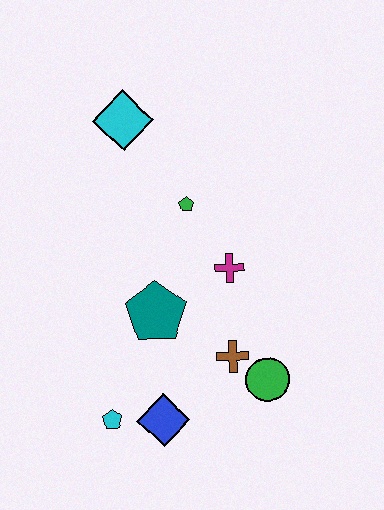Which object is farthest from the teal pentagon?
The cyan diamond is farthest from the teal pentagon.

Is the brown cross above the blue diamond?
Yes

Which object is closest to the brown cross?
The green circle is closest to the brown cross.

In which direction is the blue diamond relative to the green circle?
The blue diamond is to the left of the green circle.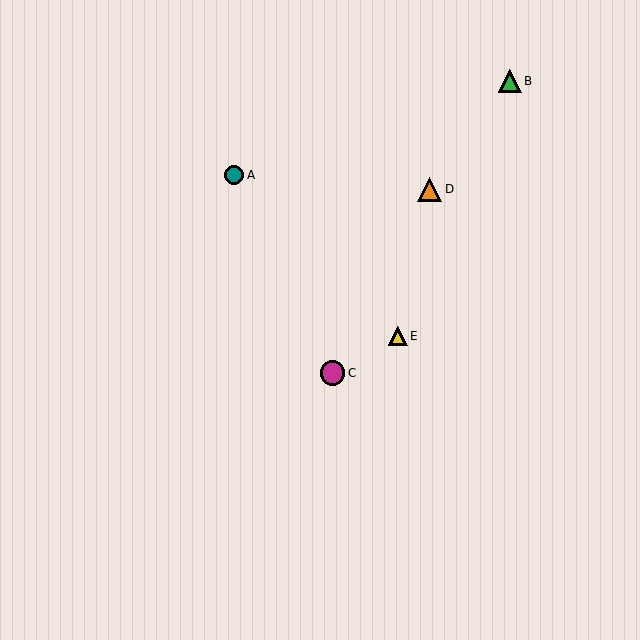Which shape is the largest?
The magenta circle (labeled C) is the largest.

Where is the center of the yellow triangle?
The center of the yellow triangle is at (398, 336).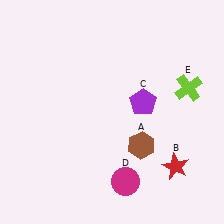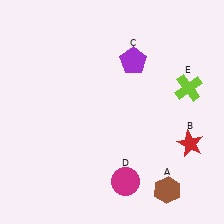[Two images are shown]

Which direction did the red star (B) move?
The red star (B) moved up.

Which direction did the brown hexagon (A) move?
The brown hexagon (A) moved down.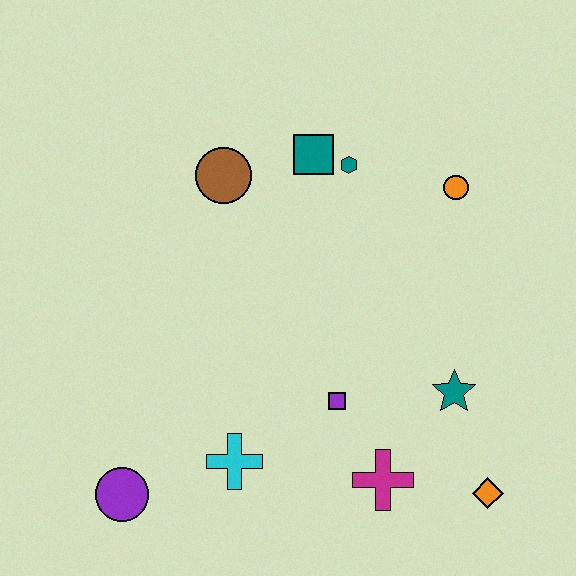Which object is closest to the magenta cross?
The purple square is closest to the magenta cross.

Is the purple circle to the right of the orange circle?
No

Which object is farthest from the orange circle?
The purple circle is farthest from the orange circle.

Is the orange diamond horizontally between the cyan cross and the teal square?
No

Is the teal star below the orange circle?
Yes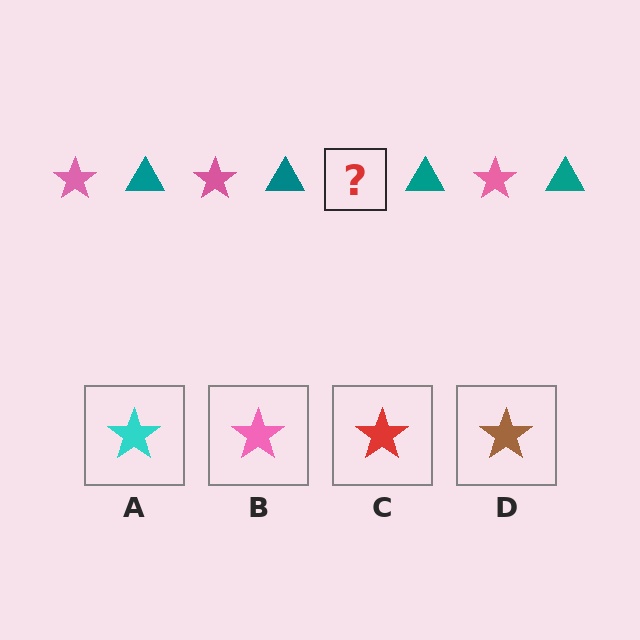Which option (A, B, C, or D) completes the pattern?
B.